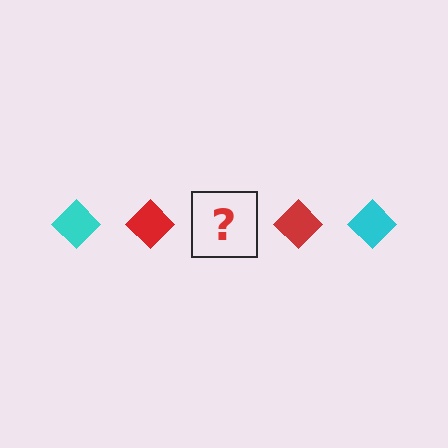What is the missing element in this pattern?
The missing element is a cyan diamond.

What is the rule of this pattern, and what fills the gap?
The rule is that the pattern cycles through cyan, red diamonds. The gap should be filled with a cyan diamond.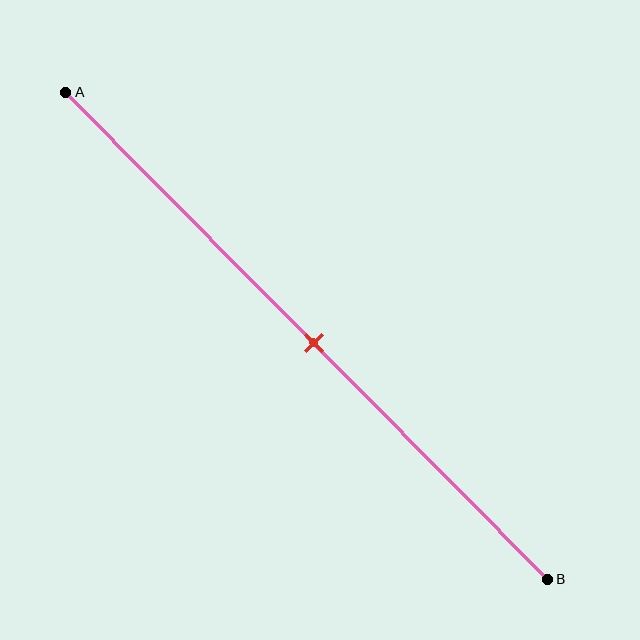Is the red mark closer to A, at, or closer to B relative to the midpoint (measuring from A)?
The red mark is approximately at the midpoint of segment AB.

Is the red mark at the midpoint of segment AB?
Yes, the mark is approximately at the midpoint.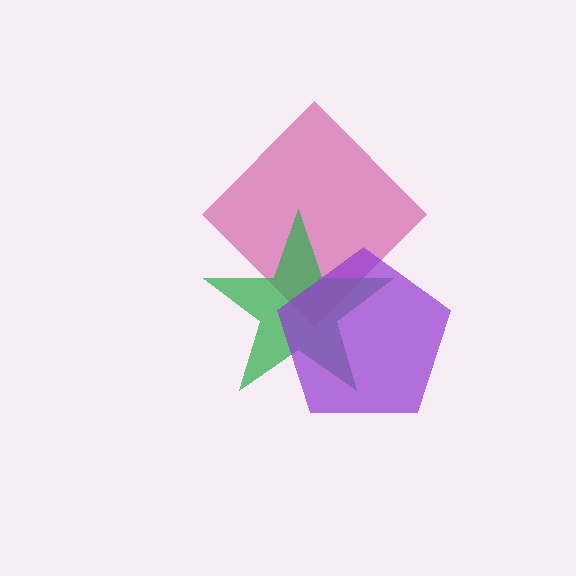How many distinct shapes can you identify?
There are 3 distinct shapes: a magenta diamond, a green star, a purple pentagon.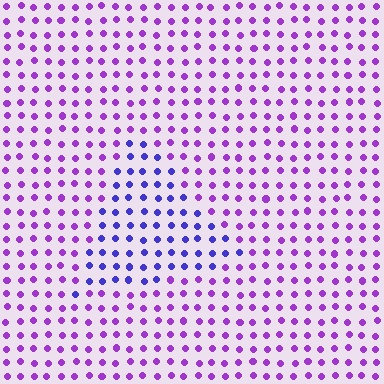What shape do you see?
I see a triangle.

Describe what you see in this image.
The image is filled with small purple elements in a uniform arrangement. A triangle-shaped region is visible where the elements are tinted to a slightly different hue, forming a subtle color boundary.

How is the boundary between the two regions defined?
The boundary is defined purely by a slight shift in hue (about 37 degrees). Spacing, size, and orientation are identical on both sides.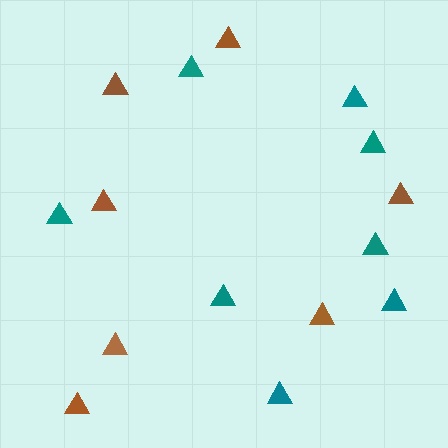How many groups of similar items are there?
There are 2 groups: one group of brown triangles (7) and one group of teal triangles (8).